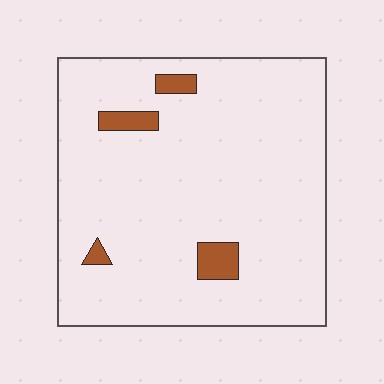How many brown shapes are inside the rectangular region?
4.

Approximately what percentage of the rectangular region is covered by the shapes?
Approximately 5%.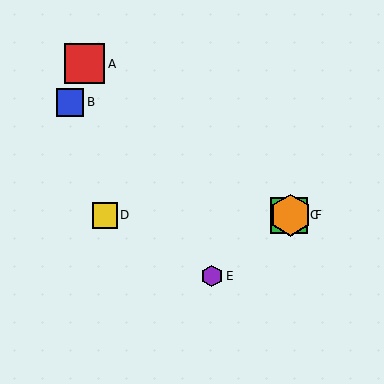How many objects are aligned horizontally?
3 objects (C, D, F) are aligned horizontally.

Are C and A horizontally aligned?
No, C is at y≈215 and A is at y≈64.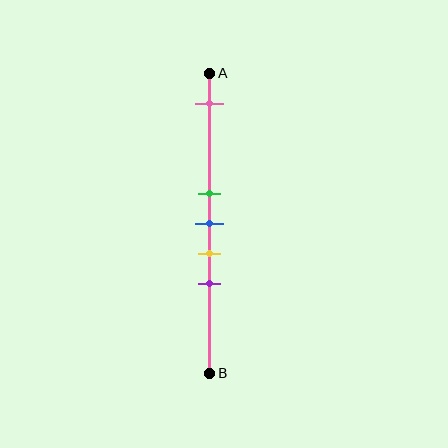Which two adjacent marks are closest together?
The green and blue marks are the closest adjacent pair.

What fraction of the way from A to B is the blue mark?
The blue mark is approximately 50% (0.5) of the way from A to B.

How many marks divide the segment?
There are 5 marks dividing the segment.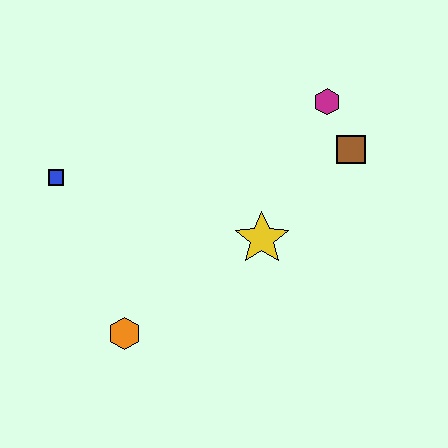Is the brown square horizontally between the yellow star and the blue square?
No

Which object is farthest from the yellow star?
The blue square is farthest from the yellow star.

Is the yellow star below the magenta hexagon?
Yes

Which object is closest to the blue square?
The orange hexagon is closest to the blue square.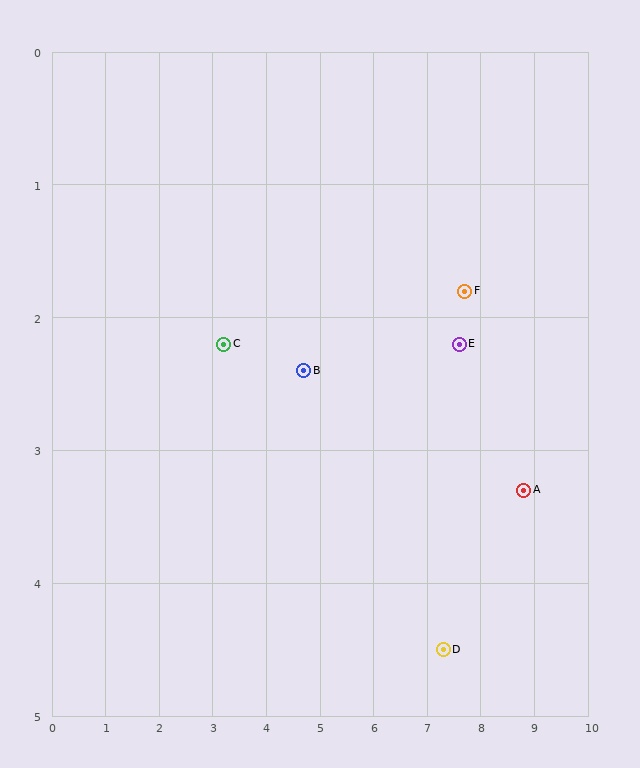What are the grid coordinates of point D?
Point D is at approximately (7.3, 4.5).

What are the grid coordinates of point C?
Point C is at approximately (3.2, 2.2).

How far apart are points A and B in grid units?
Points A and B are about 4.2 grid units apart.